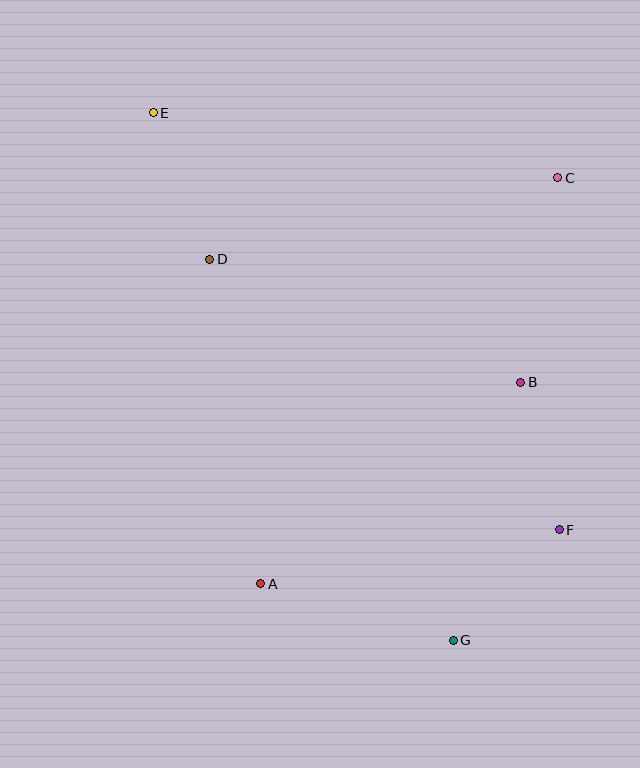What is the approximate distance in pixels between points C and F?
The distance between C and F is approximately 352 pixels.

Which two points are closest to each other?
Points B and F are closest to each other.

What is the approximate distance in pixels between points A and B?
The distance between A and B is approximately 329 pixels.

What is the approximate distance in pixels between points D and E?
The distance between D and E is approximately 157 pixels.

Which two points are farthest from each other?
Points E and G are farthest from each other.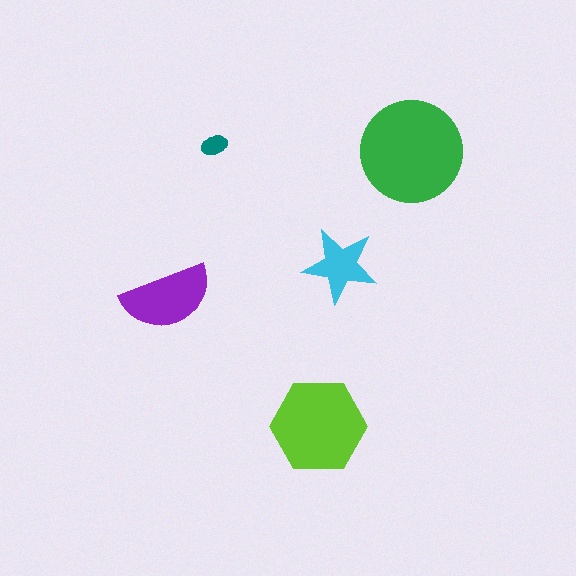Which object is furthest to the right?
The green circle is rightmost.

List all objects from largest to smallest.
The green circle, the lime hexagon, the purple semicircle, the cyan star, the teal ellipse.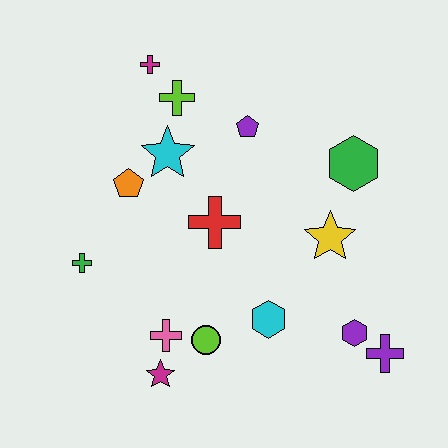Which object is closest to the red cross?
The cyan star is closest to the red cross.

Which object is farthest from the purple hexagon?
The magenta cross is farthest from the purple hexagon.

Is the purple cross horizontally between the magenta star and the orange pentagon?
No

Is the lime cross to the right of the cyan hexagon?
No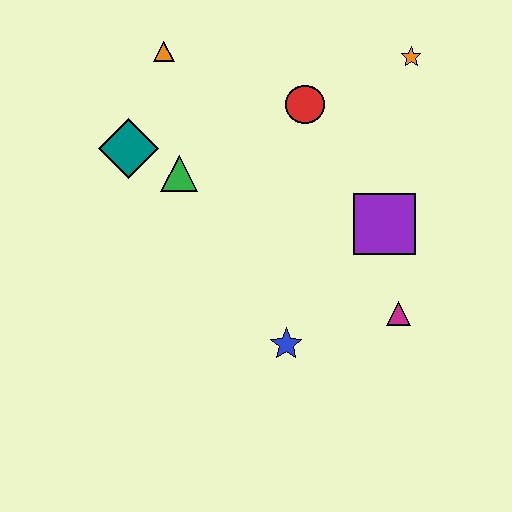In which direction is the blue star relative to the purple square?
The blue star is below the purple square.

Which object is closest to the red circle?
The orange star is closest to the red circle.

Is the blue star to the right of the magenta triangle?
No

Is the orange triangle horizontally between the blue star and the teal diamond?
Yes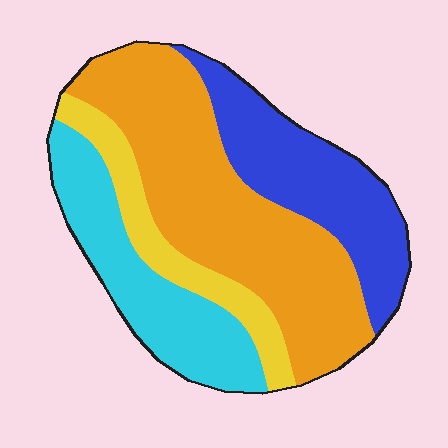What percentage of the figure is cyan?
Cyan covers 22% of the figure.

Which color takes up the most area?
Orange, at roughly 40%.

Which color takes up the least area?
Yellow, at roughly 15%.